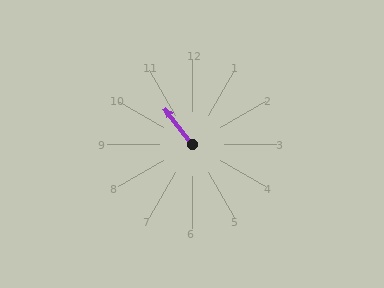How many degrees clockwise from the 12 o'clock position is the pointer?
Approximately 322 degrees.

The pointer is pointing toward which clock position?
Roughly 11 o'clock.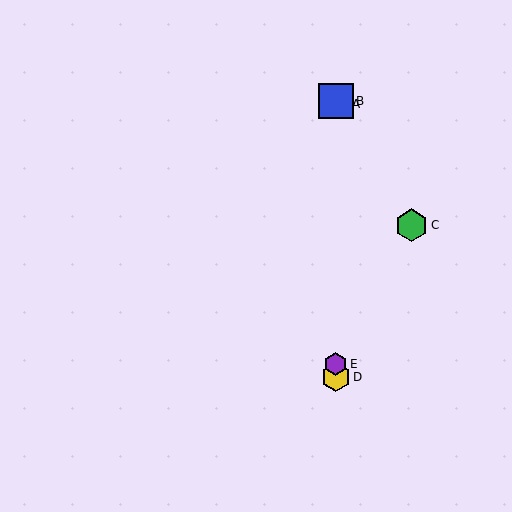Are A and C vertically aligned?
No, A is at x≈336 and C is at x≈411.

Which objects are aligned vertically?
Objects A, B, D, E are aligned vertically.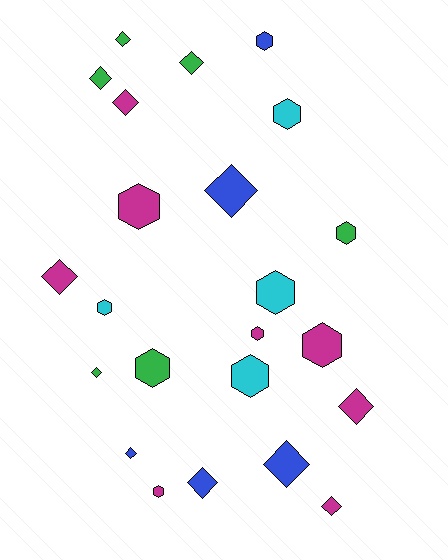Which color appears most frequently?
Magenta, with 8 objects.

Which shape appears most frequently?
Diamond, with 12 objects.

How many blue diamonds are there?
There are 4 blue diamonds.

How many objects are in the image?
There are 23 objects.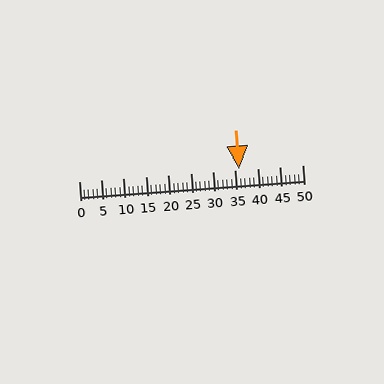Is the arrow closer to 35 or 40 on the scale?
The arrow is closer to 35.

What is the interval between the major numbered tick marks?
The major tick marks are spaced 5 units apart.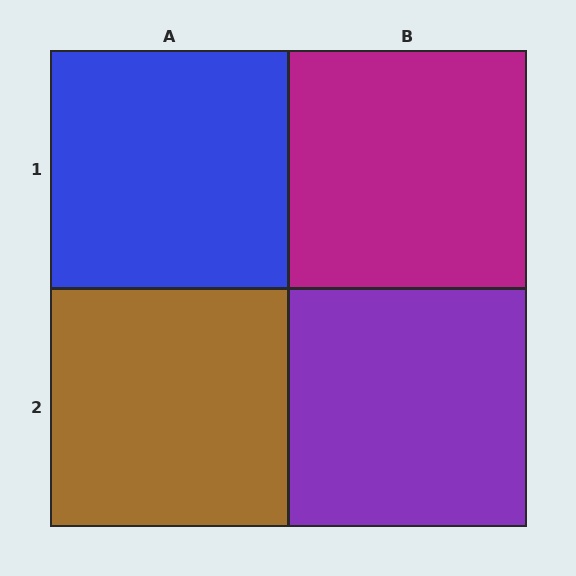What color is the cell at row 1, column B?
Magenta.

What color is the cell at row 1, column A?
Blue.